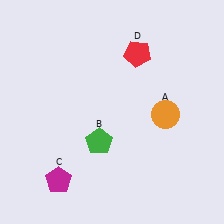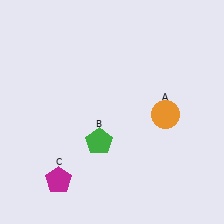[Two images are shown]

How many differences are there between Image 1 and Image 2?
There is 1 difference between the two images.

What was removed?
The red pentagon (D) was removed in Image 2.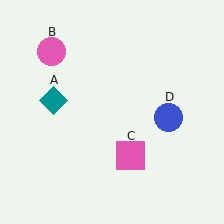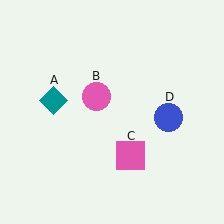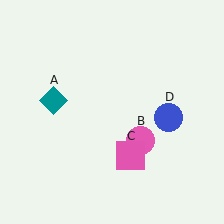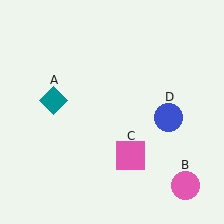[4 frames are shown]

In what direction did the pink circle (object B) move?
The pink circle (object B) moved down and to the right.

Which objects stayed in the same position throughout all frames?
Teal diamond (object A) and pink square (object C) and blue circle (object D) remained stationary.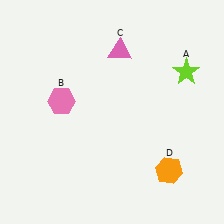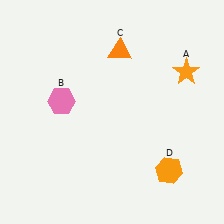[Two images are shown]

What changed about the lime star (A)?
In Image 1, A is lime. In Image 2, it changed to orange.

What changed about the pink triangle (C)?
In Image 1, C is pink. In Image 2, it changed to orange.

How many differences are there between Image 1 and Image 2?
There are 2 differences between the two images.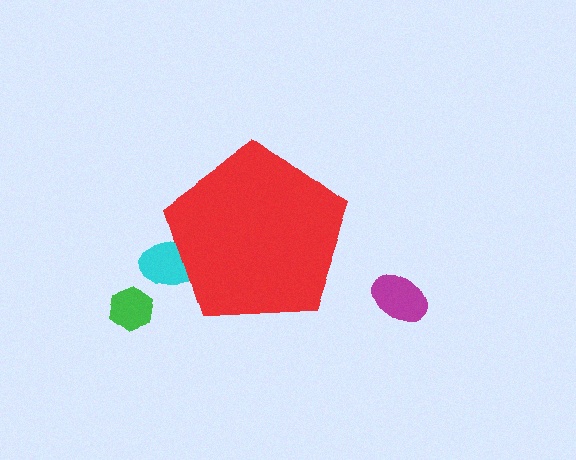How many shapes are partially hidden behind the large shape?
1 shape is partially hidden.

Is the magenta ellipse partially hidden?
No, the magenta ellipse is fully visible.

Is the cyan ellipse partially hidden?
Yes, the cyan ellipse is partially hidden behind the red pentagon.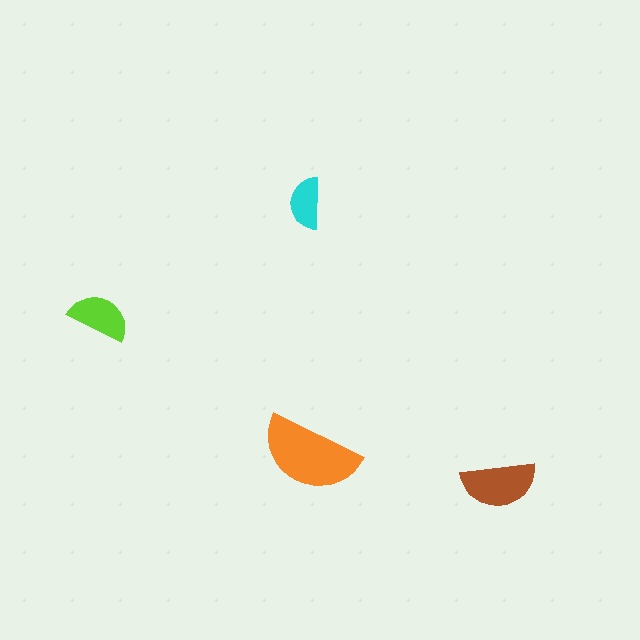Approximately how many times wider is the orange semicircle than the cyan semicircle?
About 2 times wider.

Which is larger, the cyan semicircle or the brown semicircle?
The brown one.